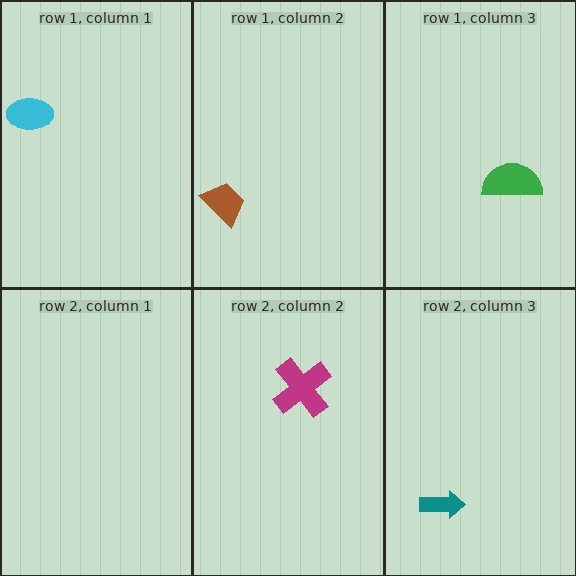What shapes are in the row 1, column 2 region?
The brown trapezoid.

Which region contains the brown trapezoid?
The row 1, column 2 region.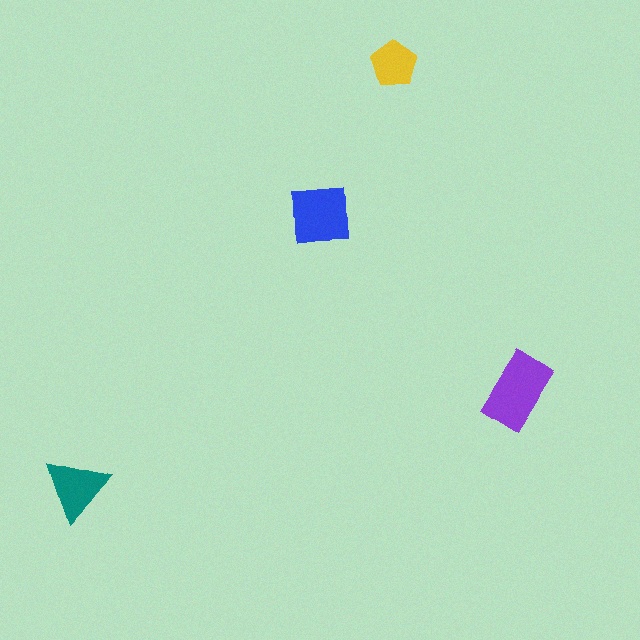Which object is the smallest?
The yellow pentagon.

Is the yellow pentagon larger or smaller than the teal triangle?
Smaller.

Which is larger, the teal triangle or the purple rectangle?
The purple rectangle.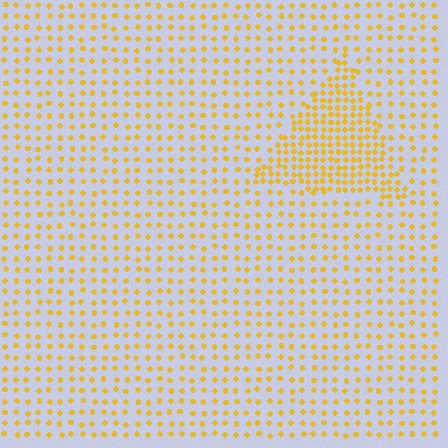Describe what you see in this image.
The image contains small yellow elements arranged at two different densities. A triangle-shaped region is visible where the elements are more densely packed than the surrounding area.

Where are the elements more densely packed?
The elements are more densely packed inside the triangle boundary.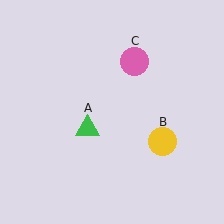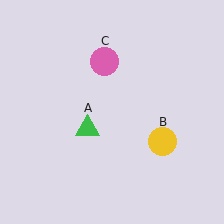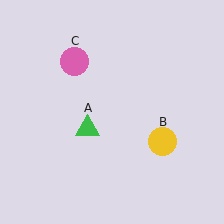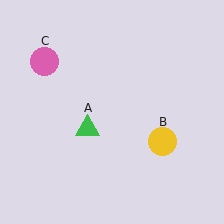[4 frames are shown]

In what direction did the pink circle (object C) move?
The pink circle (object C) moved left.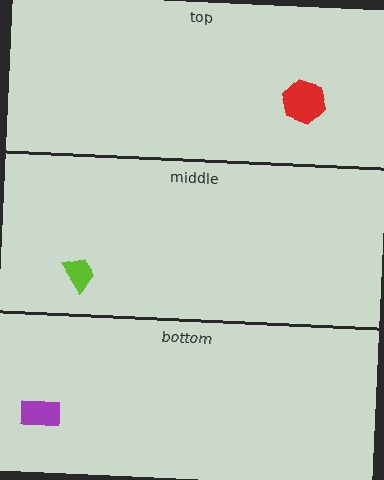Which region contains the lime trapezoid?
The middle region.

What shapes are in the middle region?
The lime trapezoid.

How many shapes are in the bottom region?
1.